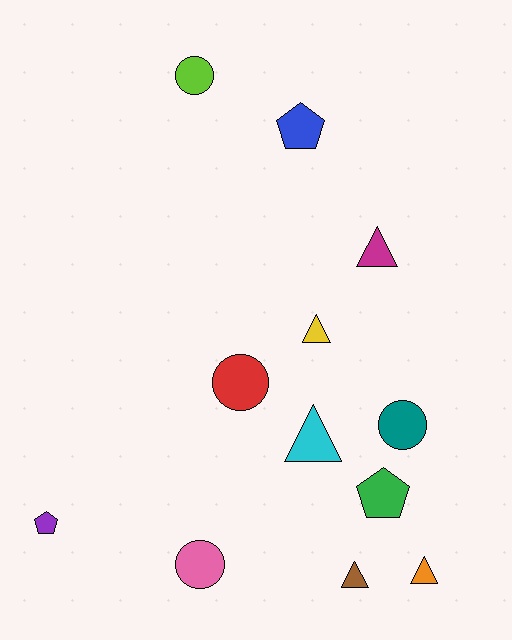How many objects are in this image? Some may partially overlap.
There are 12 objects.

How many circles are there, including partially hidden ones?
There are 4 circles.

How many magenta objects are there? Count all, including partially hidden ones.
There is 1 magenta object.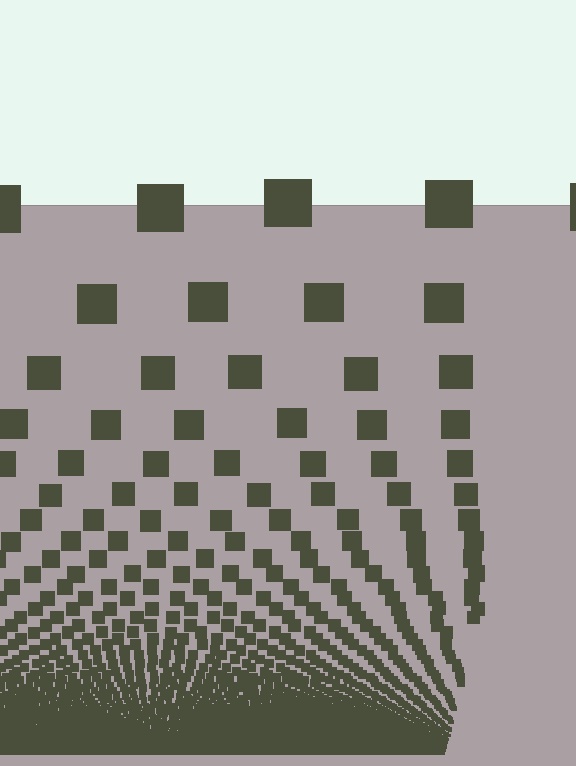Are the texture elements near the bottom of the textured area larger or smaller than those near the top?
Smaller. The gradient is inverted — elements near the bottom are smaller and denser.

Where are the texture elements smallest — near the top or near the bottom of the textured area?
Near the bottom.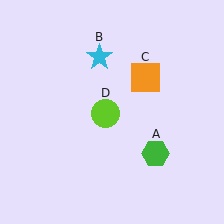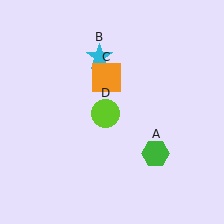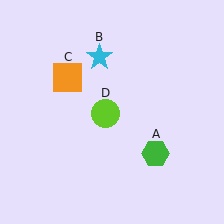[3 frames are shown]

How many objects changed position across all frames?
1 object changed position: orange square (object C).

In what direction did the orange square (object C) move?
The orange square (object C) moved left.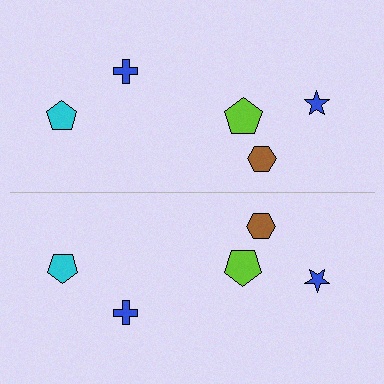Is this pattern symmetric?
Yes, this pattern has bilateral (reflection) symmetry.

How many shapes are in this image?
There are 10 shapes in this image.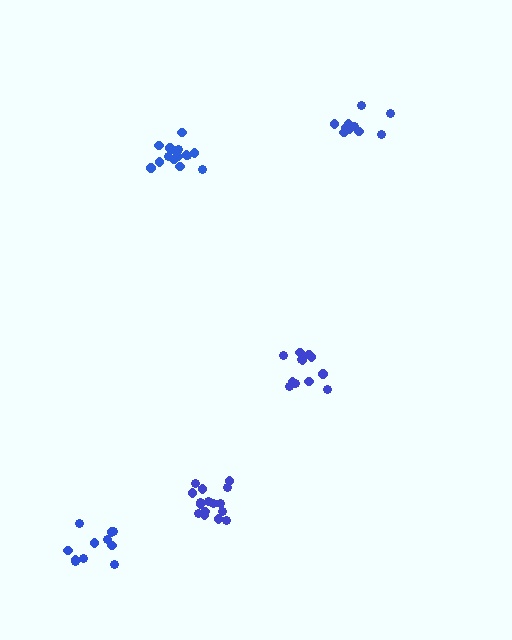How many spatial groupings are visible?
There are 5 spatial groupings.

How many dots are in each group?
Group 1: 11 dots, Group 2: 15 dots, Group 3: 16 dots, Group 4: 11 dots, Group 5: 12 dots (65 total).